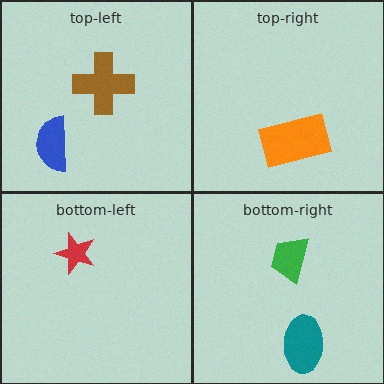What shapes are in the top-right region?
The orange rectangle.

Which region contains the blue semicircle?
The top-left region.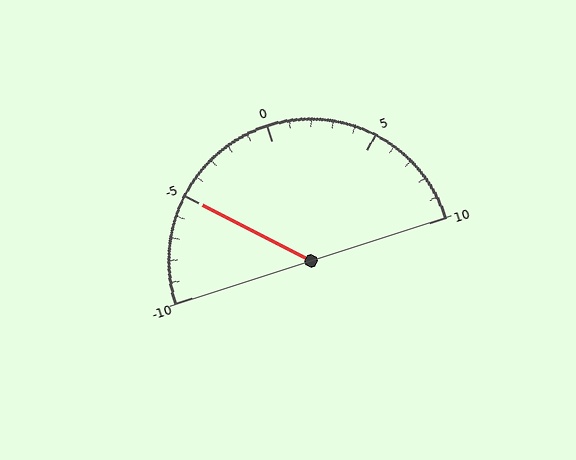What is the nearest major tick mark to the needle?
The nearest major tick mark is -5.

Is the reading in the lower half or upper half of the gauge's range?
The reading is in the lower half of the range (-10 to 10).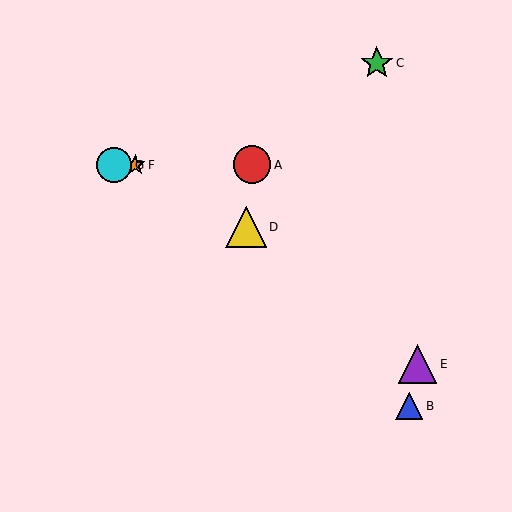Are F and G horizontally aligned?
Yes, both are at y≈165.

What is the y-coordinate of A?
Object A is at y≈165.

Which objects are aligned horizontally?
Objects A, F, G are aligned horizontally.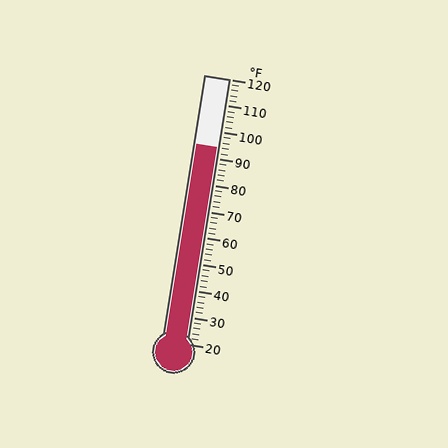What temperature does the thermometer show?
The thermometer shows approximately 94°F.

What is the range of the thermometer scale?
The thermometer scale ranges from 20°F to 120°F.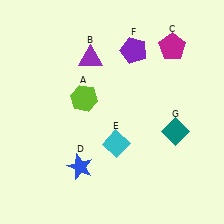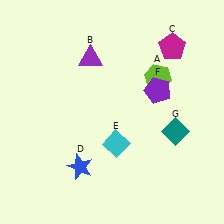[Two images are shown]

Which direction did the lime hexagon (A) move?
The lime hexagon (A) moved right.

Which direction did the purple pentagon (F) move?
The purple pentagon (F) moved down.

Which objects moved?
The objects that moved are: the lime hexagon (A), the purple pentagon (F).